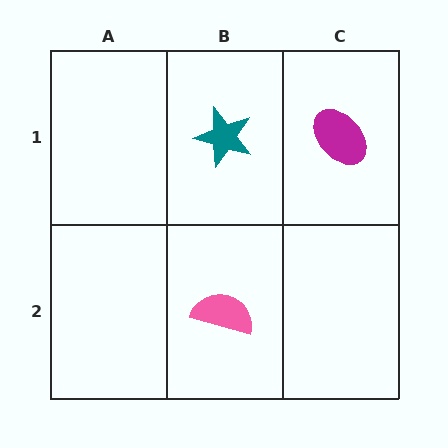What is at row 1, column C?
A magenta ellipse.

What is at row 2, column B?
A pink semicircle.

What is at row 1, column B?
A teal star.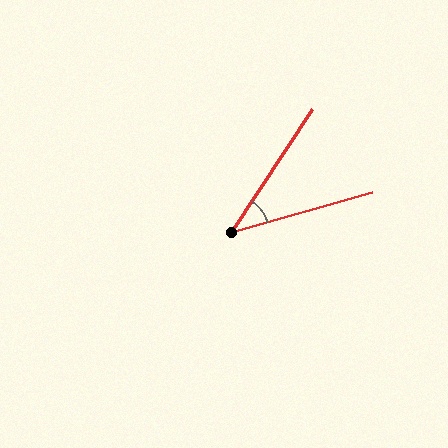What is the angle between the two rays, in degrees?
Approximately 41 degrees.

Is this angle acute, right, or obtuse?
It is acute.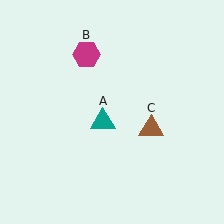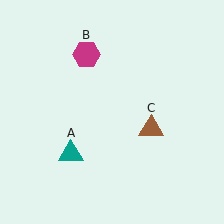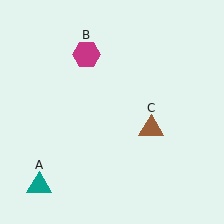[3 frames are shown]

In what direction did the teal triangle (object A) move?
The teal triangle (object A) moved down and to the left.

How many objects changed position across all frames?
1 object changed position: teal triangle (object A).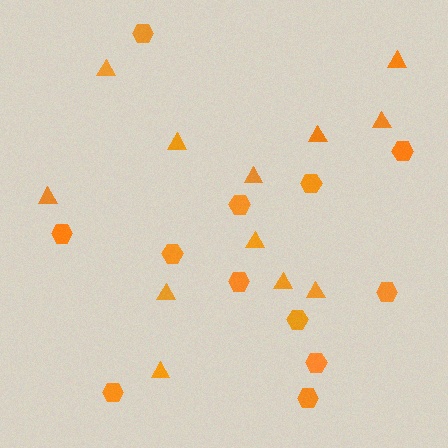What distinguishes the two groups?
There are 2 groups: one group of triangles (12) and one group of hexagons (12).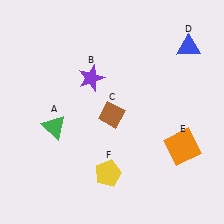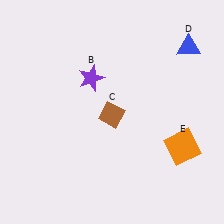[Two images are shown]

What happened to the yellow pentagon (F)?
The yellow pentagon (F) was removed in Image 2. It was in the bottom-left area of Image 1.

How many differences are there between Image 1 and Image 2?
There are 2 differences between the two images.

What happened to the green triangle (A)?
The green triangle (A) was removed in Image 2. It was in the bottom-left area of Image 1.